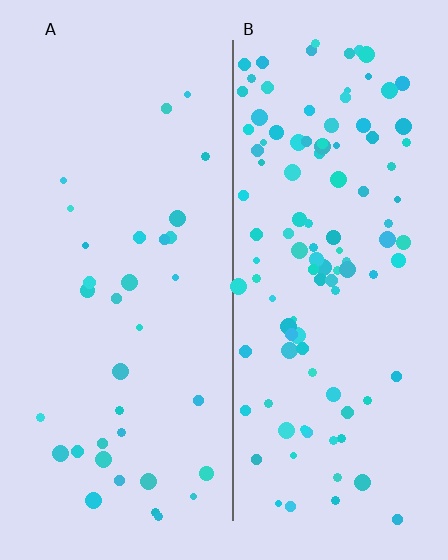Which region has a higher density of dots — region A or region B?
B (the right).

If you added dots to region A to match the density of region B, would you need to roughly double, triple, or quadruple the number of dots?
Approximately triple.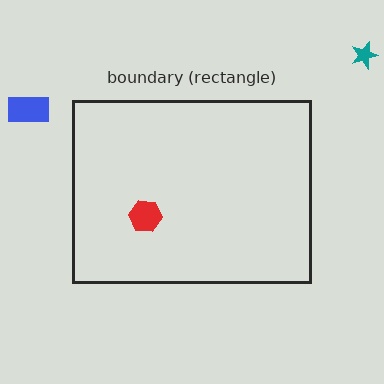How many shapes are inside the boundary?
1 inside, 2 outside.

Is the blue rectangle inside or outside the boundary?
Outside.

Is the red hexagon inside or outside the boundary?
Inside.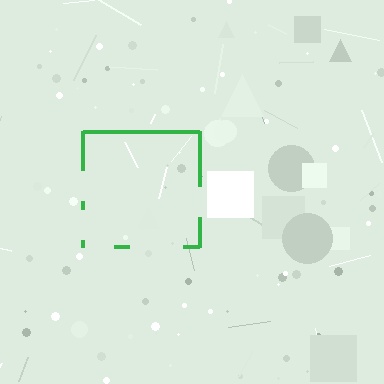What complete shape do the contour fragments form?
The contour fragments form a square.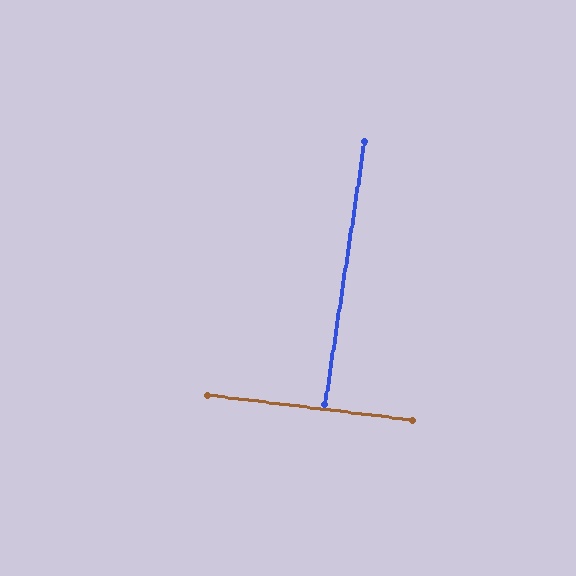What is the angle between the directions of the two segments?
Approximately 89 degrees.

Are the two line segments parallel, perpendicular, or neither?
Perpendicular — they meet at approximately 89°.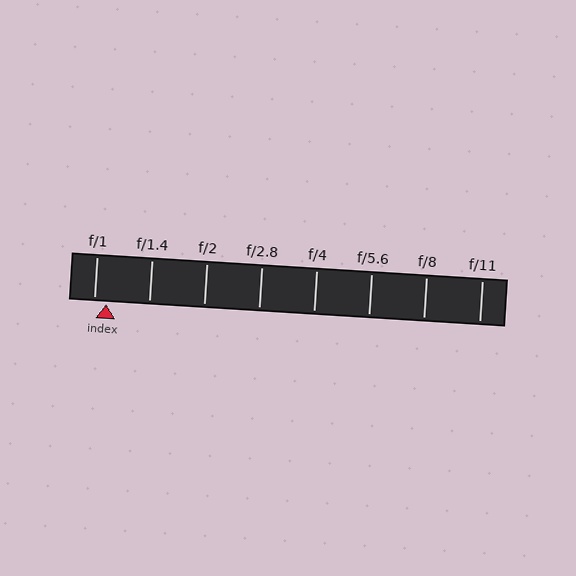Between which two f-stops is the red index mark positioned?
The index mark is between f/1 and f/1.4.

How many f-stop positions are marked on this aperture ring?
There are 8 f-stop positions marked.